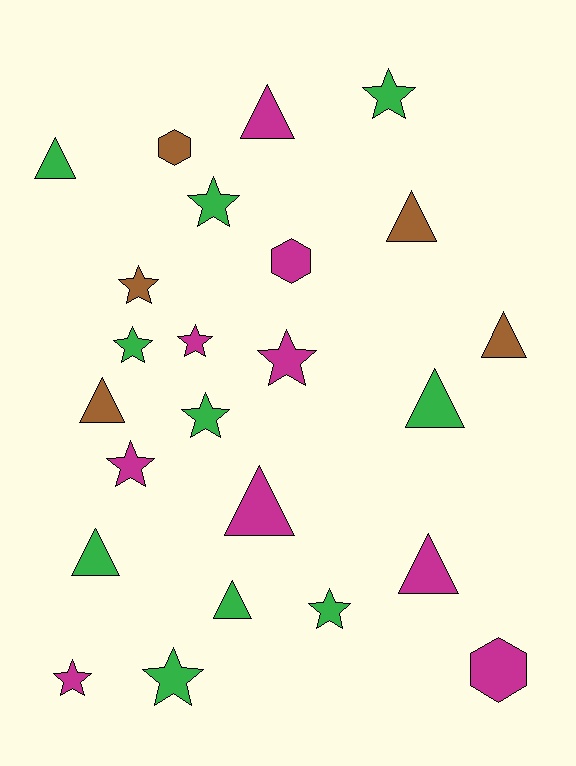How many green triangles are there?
There are 4 green triangles.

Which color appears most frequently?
Green, with 10 objects.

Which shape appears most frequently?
Star, with 11 objects.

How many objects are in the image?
There are 24 objects.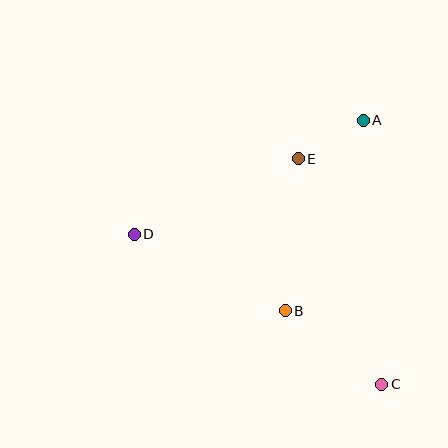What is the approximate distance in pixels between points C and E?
The distance between C and E is approximately 241 pixels.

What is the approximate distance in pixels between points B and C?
The distance between B and C is approximately 121 pixels.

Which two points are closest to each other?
Points A and E are closest to each other.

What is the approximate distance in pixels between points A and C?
The distance between A and C is approximately 265 pixels.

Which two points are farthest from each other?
Points C and D are farthest from each other.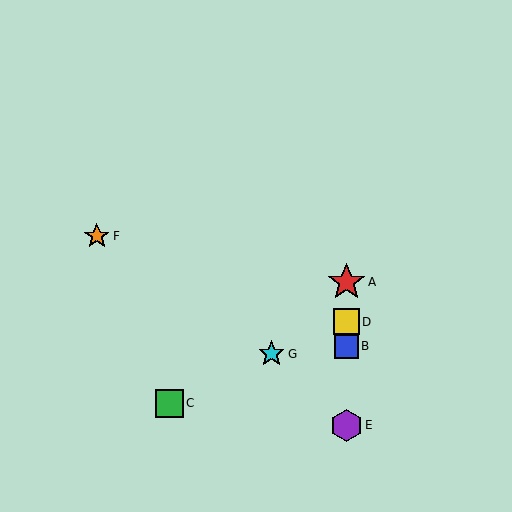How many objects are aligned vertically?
4 objects (A, B, D, E) are aligned vertically.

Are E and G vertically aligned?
No, E is at x≈346 and G is at x≈272.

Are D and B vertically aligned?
Yes, both are at x≈346.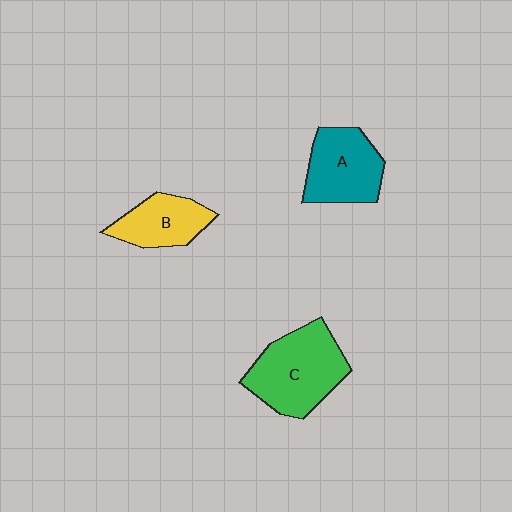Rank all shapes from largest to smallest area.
From largest to smallest: C (green), A (teal), B (yellow).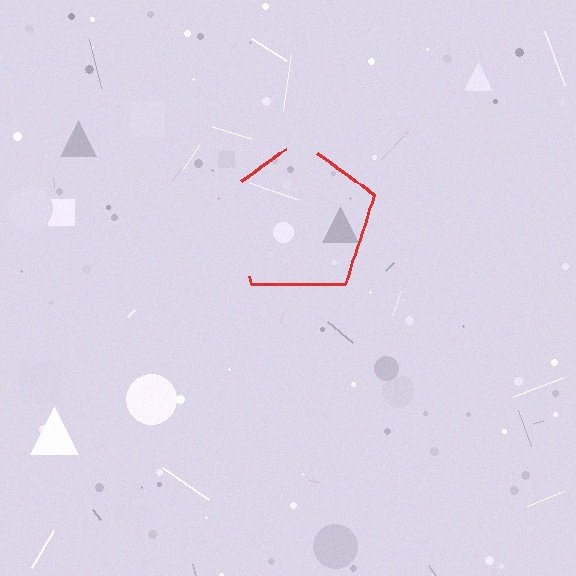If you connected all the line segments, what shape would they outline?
They would outline a pentagon.